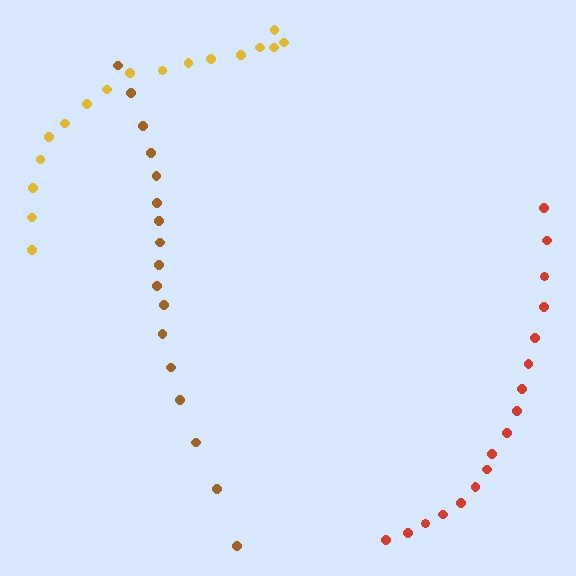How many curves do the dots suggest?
There are 3 distinct paths.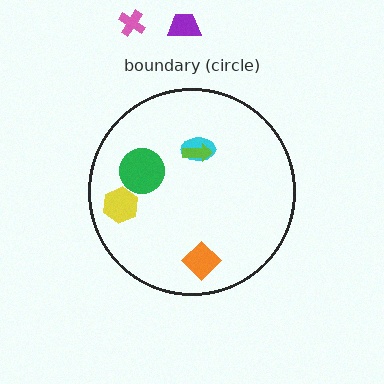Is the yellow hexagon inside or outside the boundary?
Inside.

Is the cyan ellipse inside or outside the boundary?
Inside.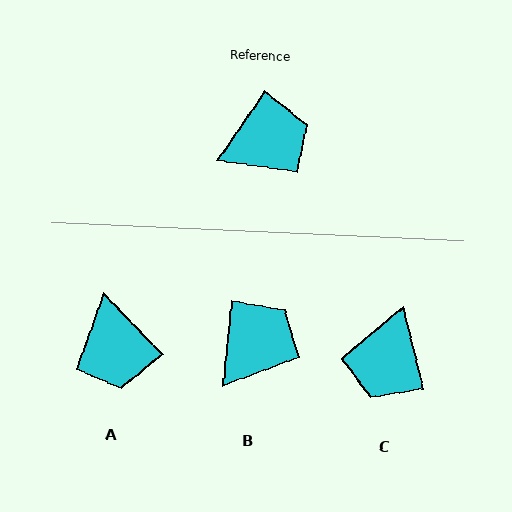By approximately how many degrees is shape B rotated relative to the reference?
Approximately 29 degrees counter-clockwise.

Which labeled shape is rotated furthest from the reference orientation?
C, about 131 degrees away.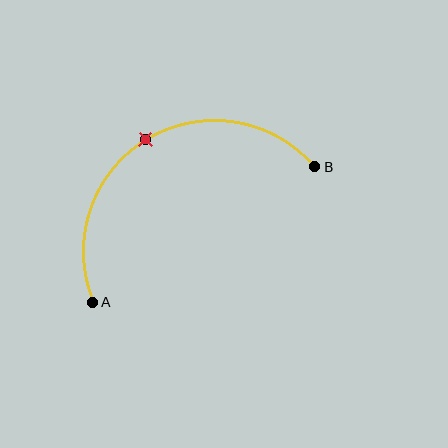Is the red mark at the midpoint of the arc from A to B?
Yes. The red mark lies on the arc at equal arc-length from both A and B — it is the arc midpoint.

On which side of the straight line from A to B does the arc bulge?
The arc bulges above the straight line connecting A and B.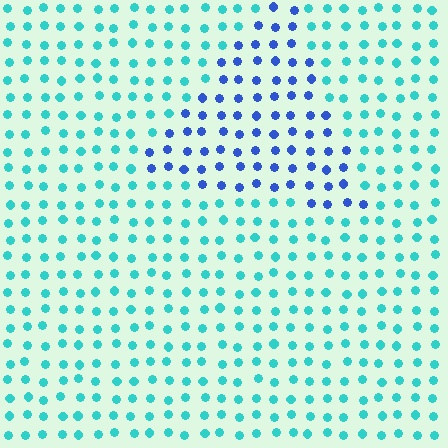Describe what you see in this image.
The image is filled with small cyan elements in a uniform arrangement. A triangle-shaped region is visible where the elements are tinted to a slightly different hue, forming a subtle color boundary.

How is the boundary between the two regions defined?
The boundary is defined purely by a slight shift in hue (about 49 degrees). Spacing, size, and orientation are identical on both sides.